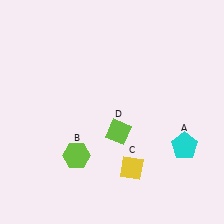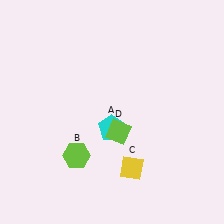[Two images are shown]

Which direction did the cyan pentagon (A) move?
The cyan pentagon (A) moved left.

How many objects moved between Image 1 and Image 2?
1 object moved between the two images.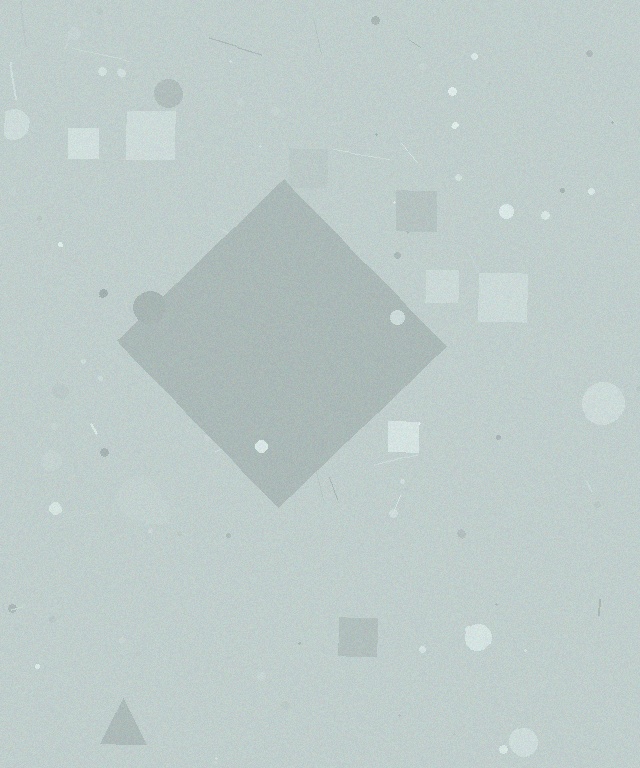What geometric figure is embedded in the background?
A diamond is embedded in the background.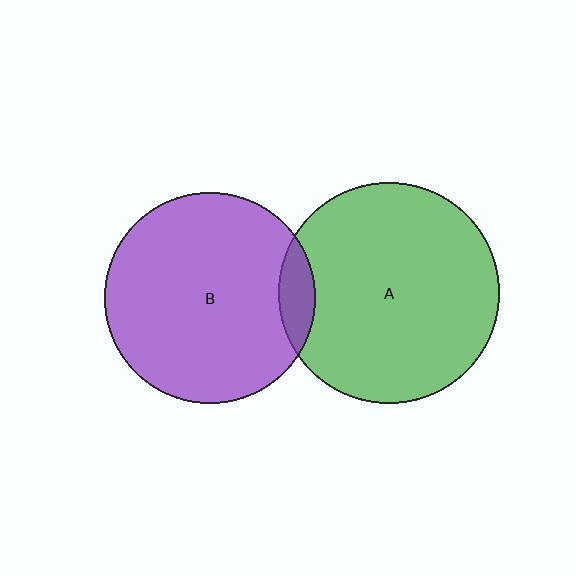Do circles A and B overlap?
Yes.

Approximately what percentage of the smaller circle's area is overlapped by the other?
Approximately 10%.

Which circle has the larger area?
Circle A (green).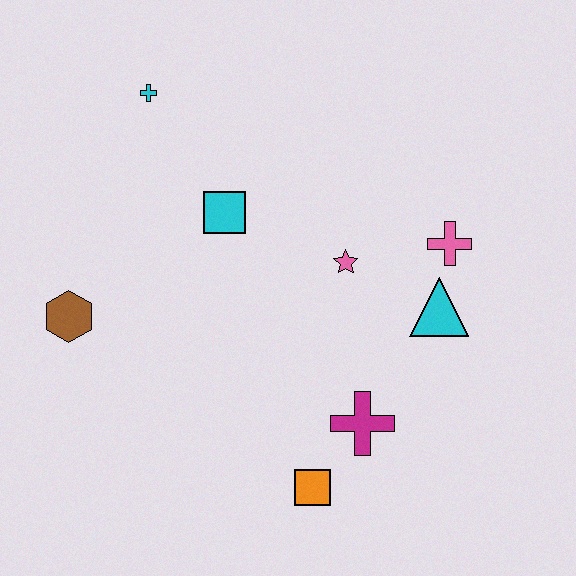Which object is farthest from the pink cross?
The brown hexagon is farthest from the pink cross.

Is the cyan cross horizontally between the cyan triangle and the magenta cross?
No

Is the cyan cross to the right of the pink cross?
No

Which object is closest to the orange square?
The magenta cross is closest to the orange square.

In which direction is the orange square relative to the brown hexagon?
The orange square is to the right of the brown hexagon.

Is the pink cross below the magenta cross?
No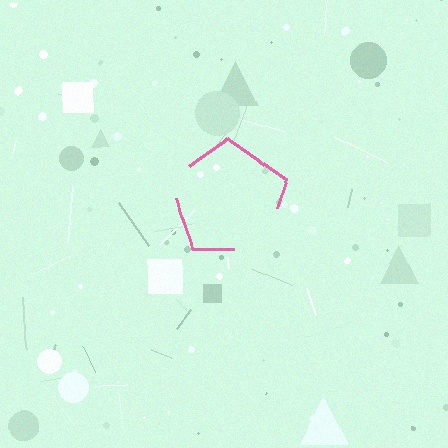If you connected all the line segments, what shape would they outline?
They would outline a pentagon.